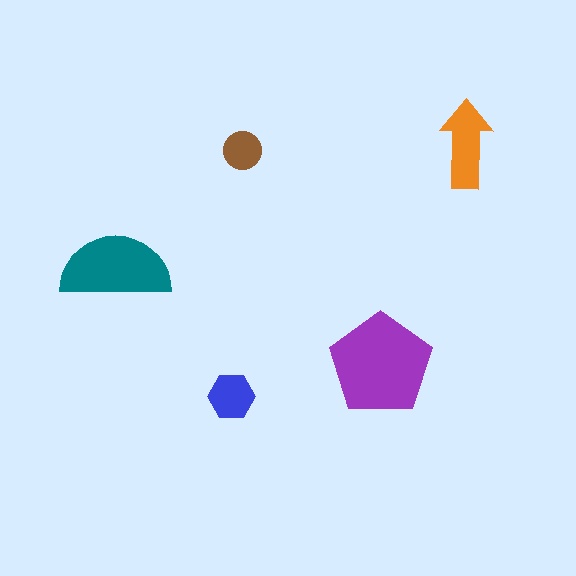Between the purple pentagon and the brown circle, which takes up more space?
The purple pentagon.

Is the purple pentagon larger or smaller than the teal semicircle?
Larger.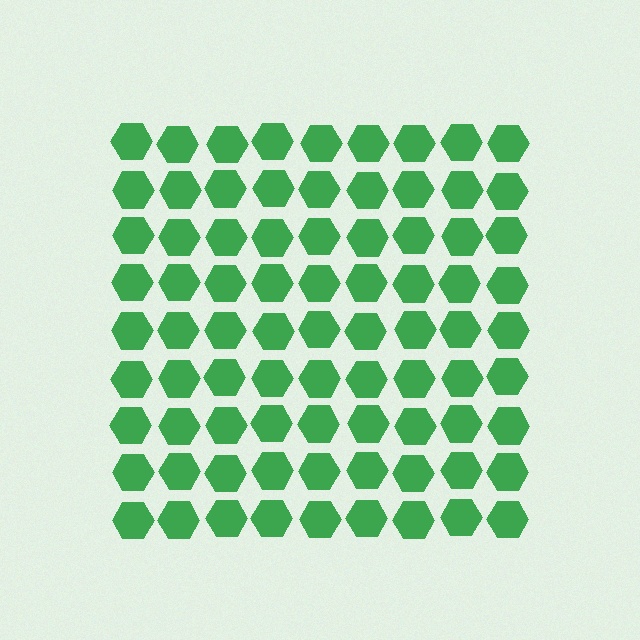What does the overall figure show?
The overall figure shows a square.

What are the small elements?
The small elements are hexagons.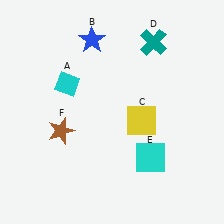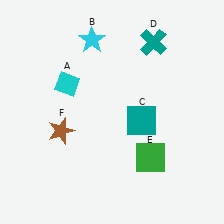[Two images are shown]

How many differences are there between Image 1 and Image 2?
There are 3 differences between the two images.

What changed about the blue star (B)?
In Image 1, B is blue. In Image 2, it changed to cyan.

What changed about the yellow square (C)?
In Image 1, C is yellow. In Image 2, it changed to teal.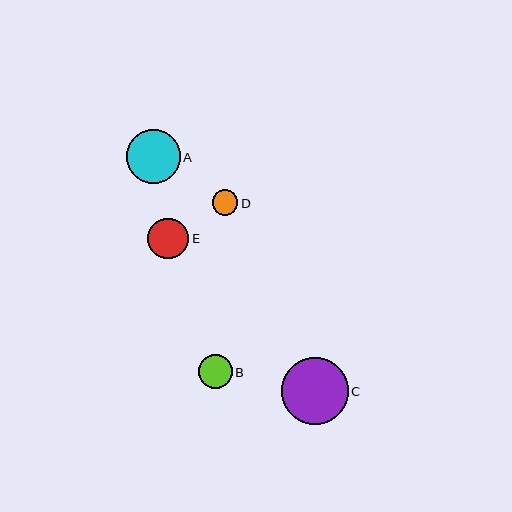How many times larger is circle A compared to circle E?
Circle A is approximately 1.3 times the size of circle E.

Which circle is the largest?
Circle C is the largest with a size of approximately 67 pixels.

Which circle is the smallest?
Circle D is the smallest with a size of approximately 26 pixels.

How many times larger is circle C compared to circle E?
Circle C is approximately 1.6 times the size of circle E.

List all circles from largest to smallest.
From largest to smallest: C, A, E, B, D.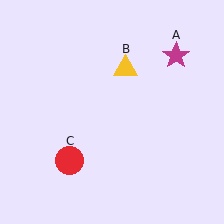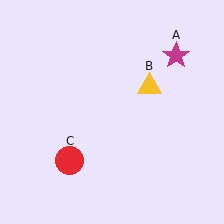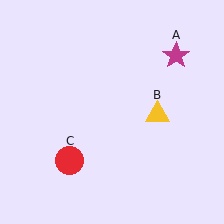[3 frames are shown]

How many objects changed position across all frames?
1 object changed position: yellow triangle (object B).